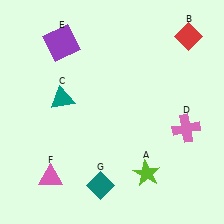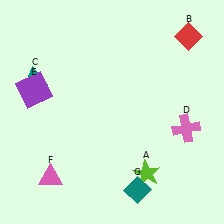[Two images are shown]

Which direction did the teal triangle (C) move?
The teal triangle (C) moved left.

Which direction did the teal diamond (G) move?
The teal diamond (G) moved right.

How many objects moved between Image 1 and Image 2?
3 objects moved between the two images.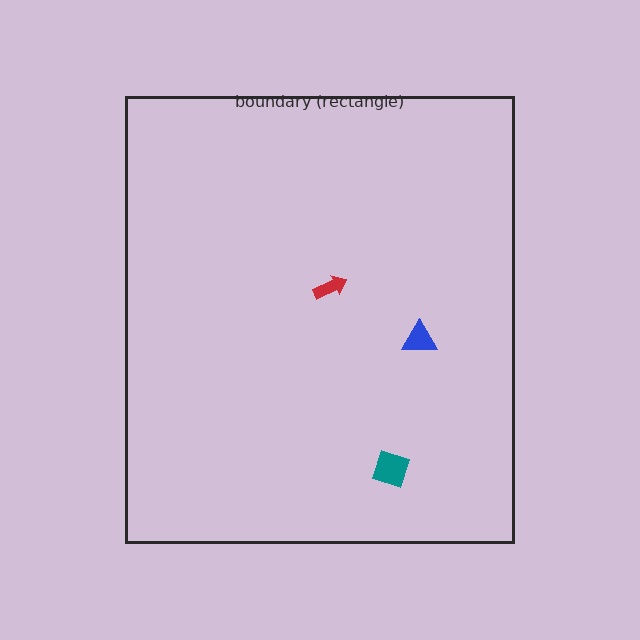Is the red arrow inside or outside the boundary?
Inside.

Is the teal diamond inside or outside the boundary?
Inside.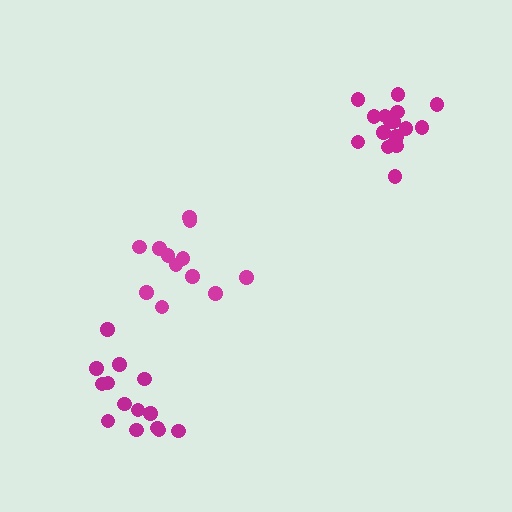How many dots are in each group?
Group 1: 12 dots, Group 2: 17 dots, Group 3: 14 dots (43 total).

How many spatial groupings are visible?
There are 3 spatial groupings.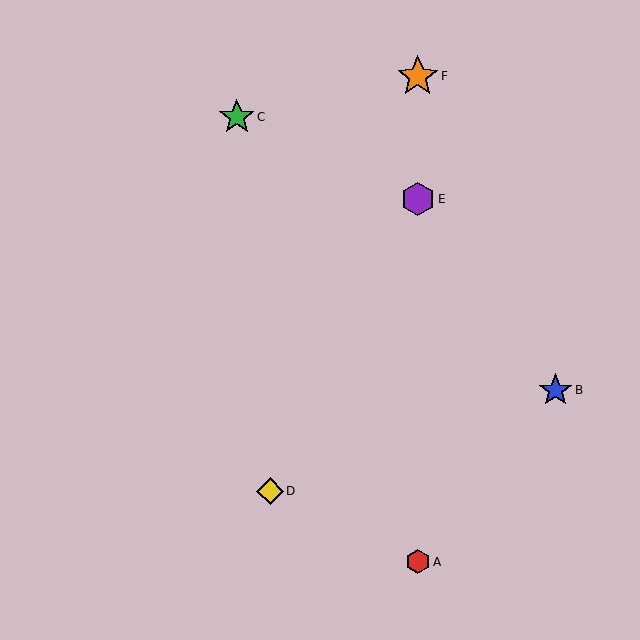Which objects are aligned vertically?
Objects A, E, F are aligned vertically.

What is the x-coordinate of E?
Object E is at x≈418.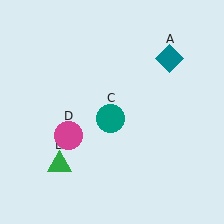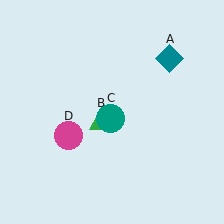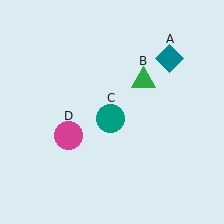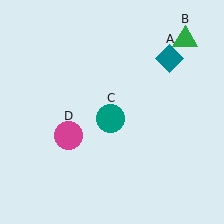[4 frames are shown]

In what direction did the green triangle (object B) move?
The green triangle (object B) moved up and to the right.